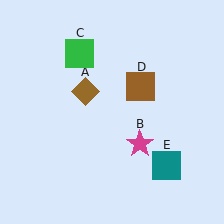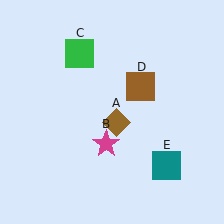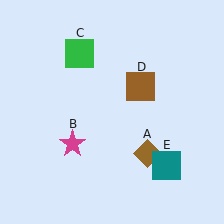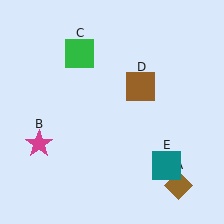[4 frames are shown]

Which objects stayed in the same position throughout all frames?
Green square (object C) and brown square (object D) and teal square (object E) remained stationary.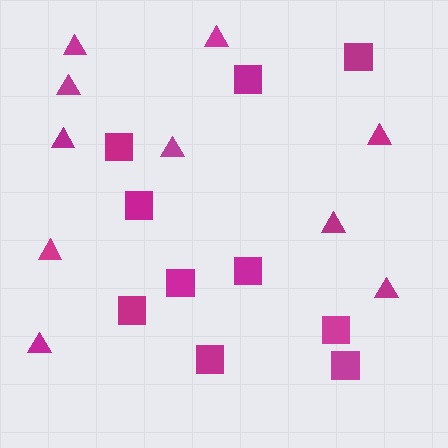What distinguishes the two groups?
There are 2 groups: one group of triangles (10) and one group of squares (10).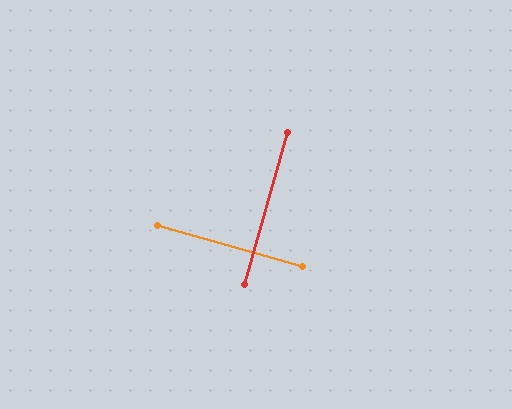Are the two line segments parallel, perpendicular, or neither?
Perpendicular — they meet at approximately 90°.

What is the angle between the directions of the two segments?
Approximately 90 degrees.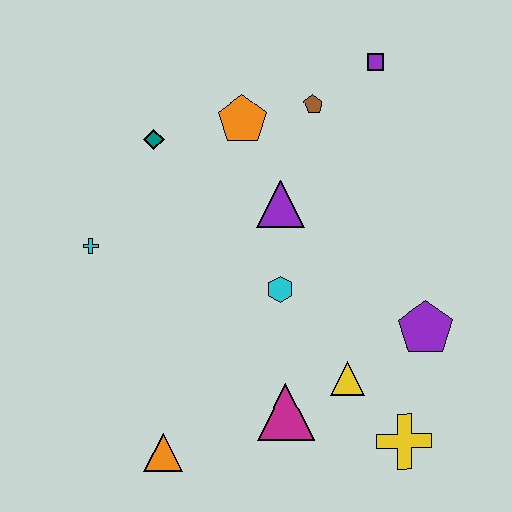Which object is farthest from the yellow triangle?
The purple square is farthest from the yellow triangle.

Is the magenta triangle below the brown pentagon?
Yes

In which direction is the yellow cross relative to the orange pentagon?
The yellow cross is below the orange pentagon.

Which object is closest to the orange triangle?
The magenta triangle is closest to the orange triangle.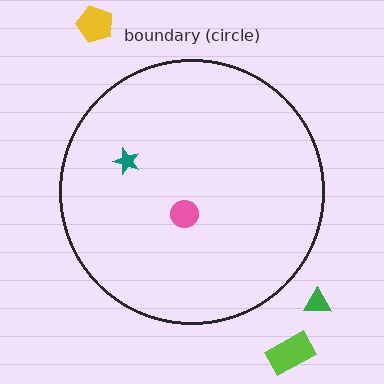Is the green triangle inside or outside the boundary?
Outside.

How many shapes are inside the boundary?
2 inside, 3 outside.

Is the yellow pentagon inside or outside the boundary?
Outside.